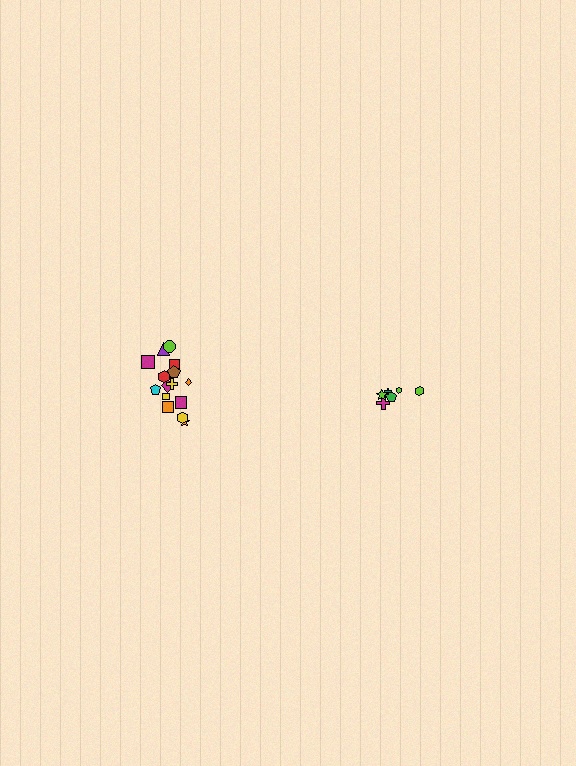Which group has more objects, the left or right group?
The left group.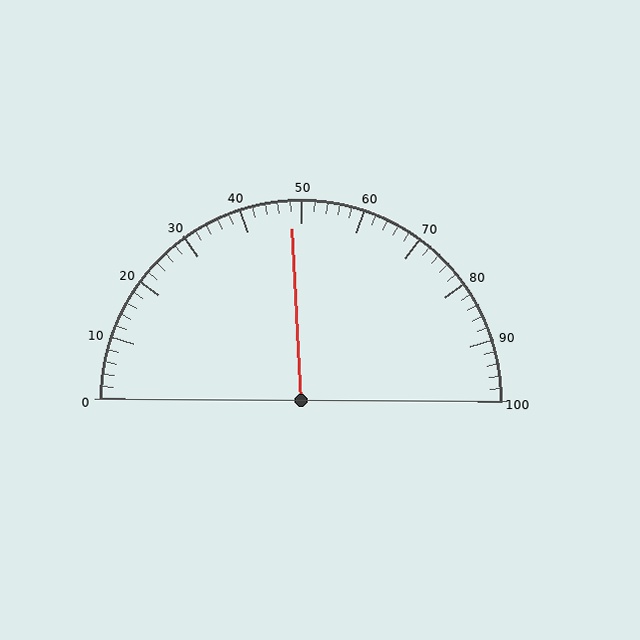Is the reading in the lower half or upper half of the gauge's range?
The reading is in the lower half of the range (0 to 100).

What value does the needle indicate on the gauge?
The needle indicates approximately 48.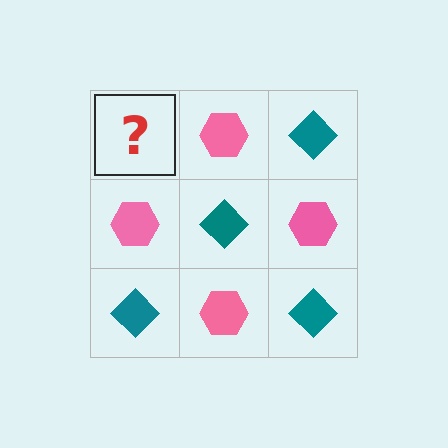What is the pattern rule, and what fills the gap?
The rule is that it alternates teal diamond and pink hexagon in a checkerboard pattern. The gap should be filled with a teal diamond.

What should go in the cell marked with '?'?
The missing cell should contain a teal diamond.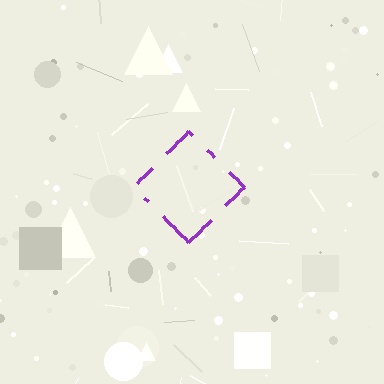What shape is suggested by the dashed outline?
The dashed outline suggests a diamond.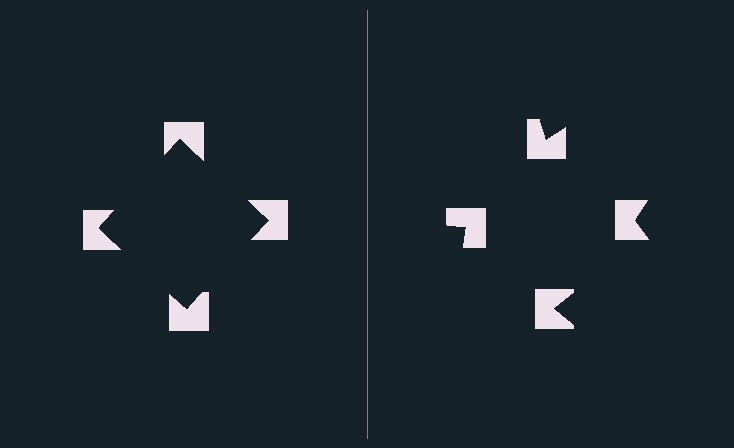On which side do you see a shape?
An illusory square appears on the left side. On the right side the wedge cuts are rotated, so no coherent shape forms.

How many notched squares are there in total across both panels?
8 — 4 on each side.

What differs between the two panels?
The notched squares are positioned identically on both sides; only the wedge orientations differ. On the left they align to a square; on the right they are misaligned.